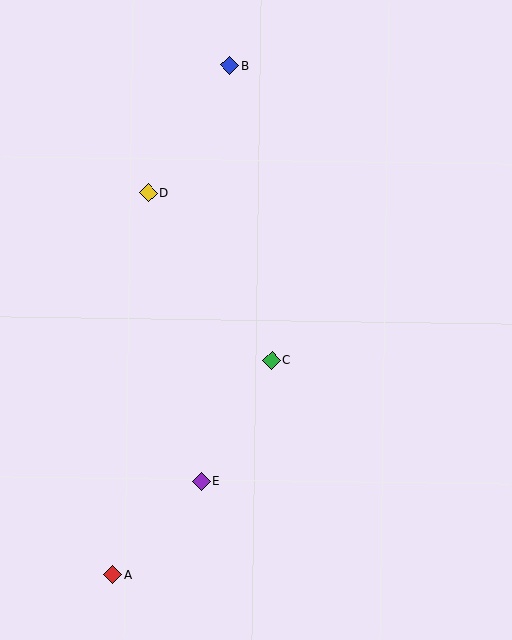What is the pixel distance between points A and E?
The distance between A and E is 128 pixels.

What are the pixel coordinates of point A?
Point A is at (113, 575).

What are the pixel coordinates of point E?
Point E is at (201, 482).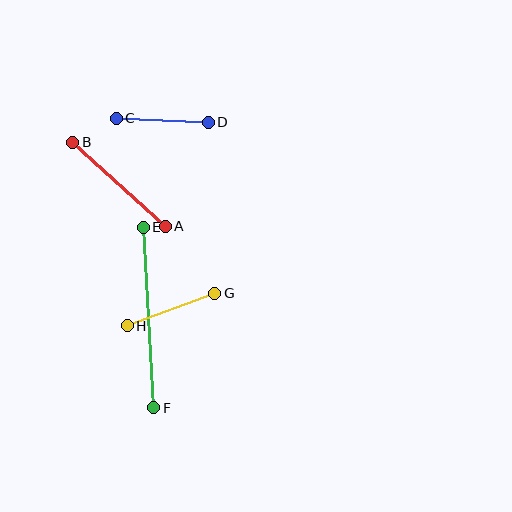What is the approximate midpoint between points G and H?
The midpoint is at approximately (171, 309) pixels.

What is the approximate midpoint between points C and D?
The midpoint is at approximately (162, 120) pixels.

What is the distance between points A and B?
The distance is approximately 125 pixels.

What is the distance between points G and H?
The distance is approximately 93 pixels.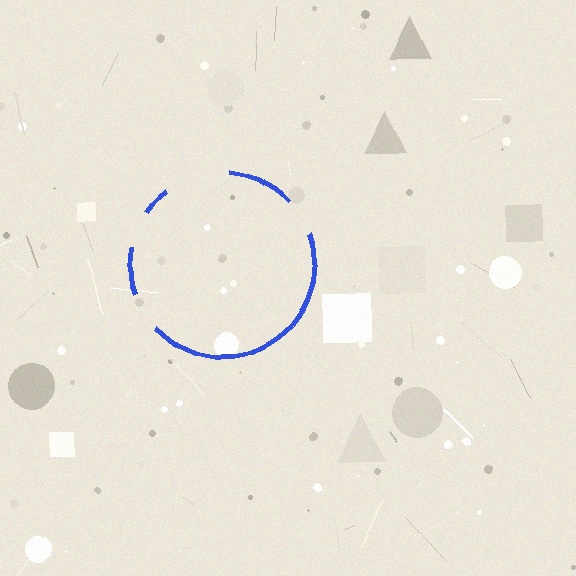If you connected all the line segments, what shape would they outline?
They would outline a circle.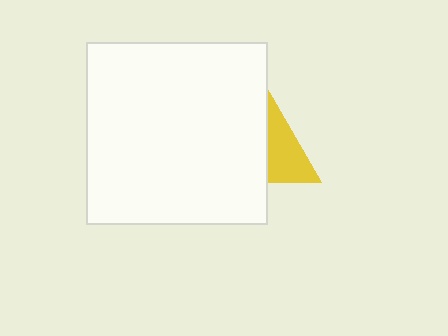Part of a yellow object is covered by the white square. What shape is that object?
It is a triangle.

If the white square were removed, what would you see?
You would see the complete yellow triangle.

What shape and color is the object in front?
The object in front is a white square.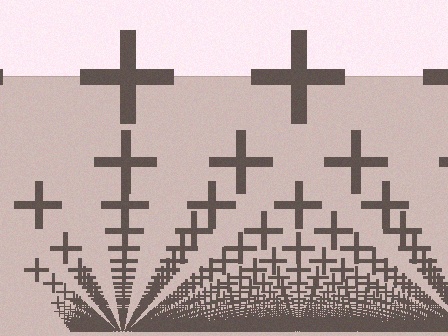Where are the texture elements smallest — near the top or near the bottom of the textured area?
Near the bottom.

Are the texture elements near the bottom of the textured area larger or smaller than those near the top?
Smaller. The gradient is inverted — elements near the bottom are smaller and denser.